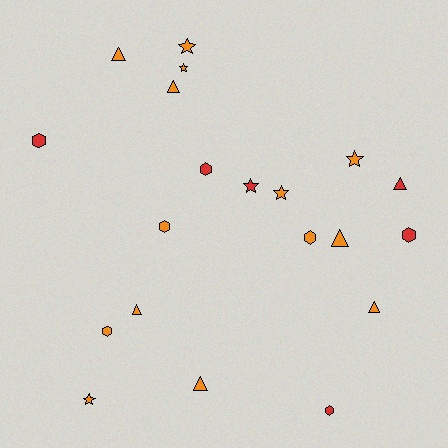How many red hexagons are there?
There are 4 red hexagons.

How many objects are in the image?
There are 20 objects.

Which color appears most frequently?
Orange, with 14 objects.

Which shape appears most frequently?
Hexagon, with 7 objects.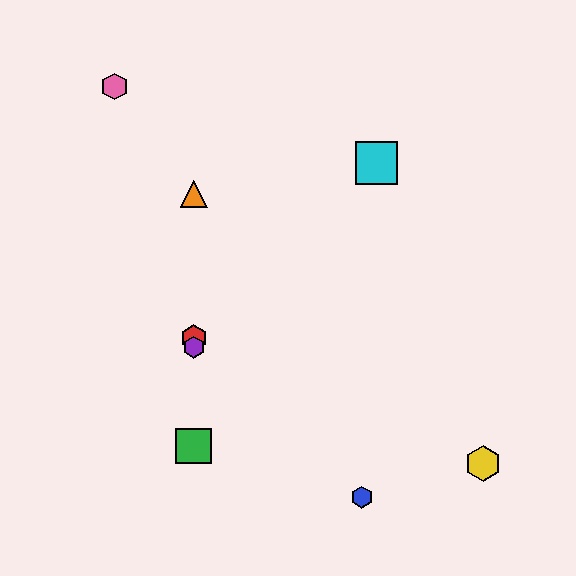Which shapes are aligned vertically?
The red hexagon, the green square, the purple hexagon, the orange triangle are aligned vertically.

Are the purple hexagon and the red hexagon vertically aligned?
Yes, both are at x≈194.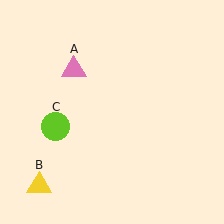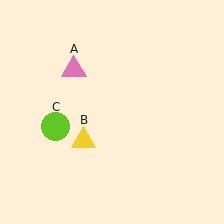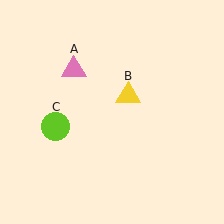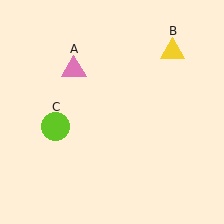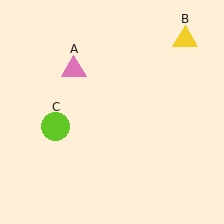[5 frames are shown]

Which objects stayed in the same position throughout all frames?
Pink triangle (object A) and lime circle (object C) remained stationary.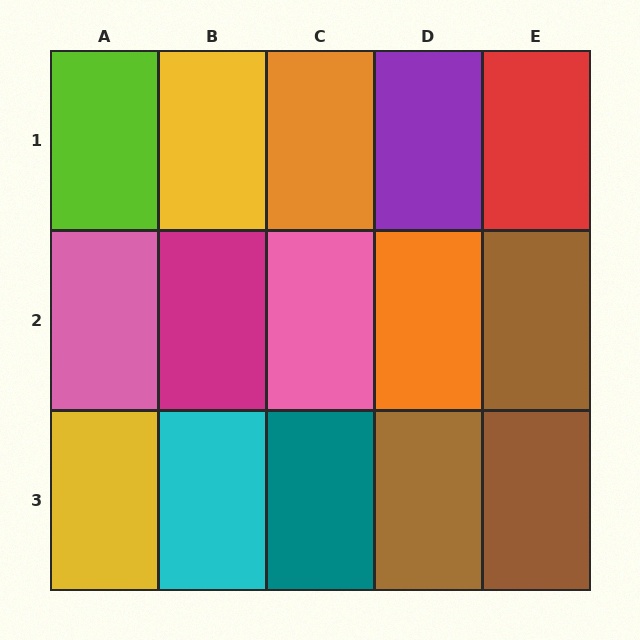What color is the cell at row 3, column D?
Brown.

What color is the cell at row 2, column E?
Brown.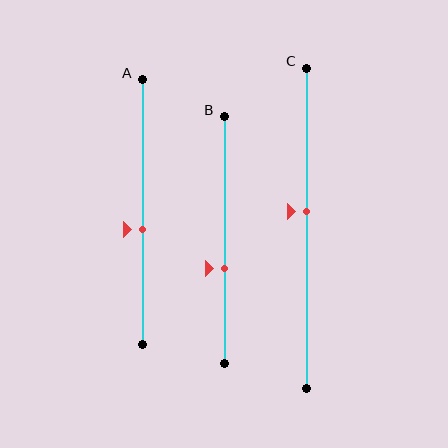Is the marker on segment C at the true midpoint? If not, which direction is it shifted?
No, the marker on segment C is shifted upward by about 5% of the segment length.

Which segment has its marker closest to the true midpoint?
Segment C has its marker closest to the true midpoint.